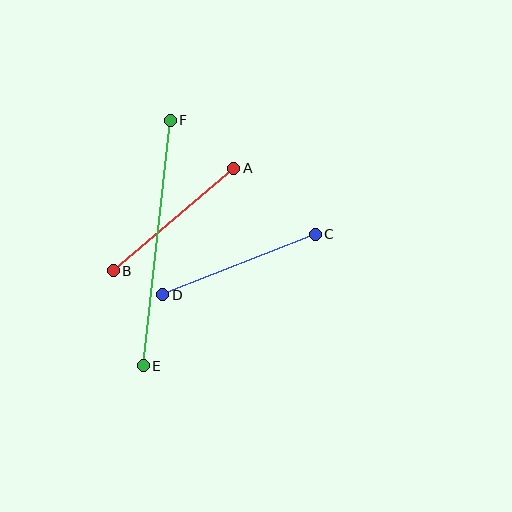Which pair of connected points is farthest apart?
Points E and F are farthest apart.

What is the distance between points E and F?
The distance is approximately 247 pixels.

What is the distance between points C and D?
The distance is approximately 164 pixels.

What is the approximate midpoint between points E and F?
The midpoint is at approximately (157, 243) pixels.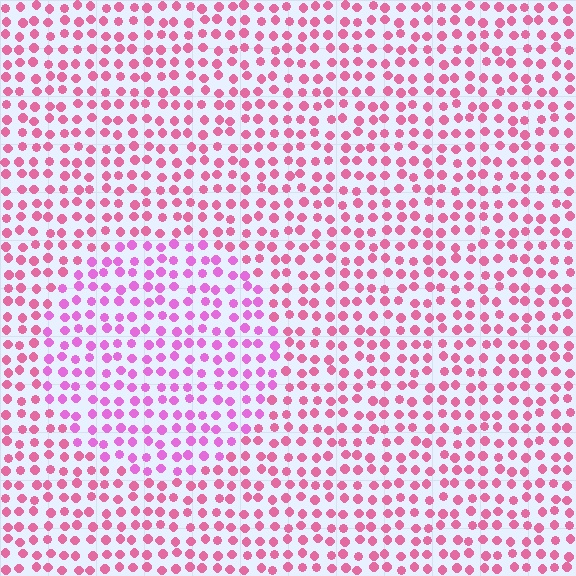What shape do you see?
I see a circle.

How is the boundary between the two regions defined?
The boundary is defined purely by a slight shift in hue (about 29 degrees). Spacing, size, and orientation are identical on both sides.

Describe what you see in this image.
The image is filled with small pink elements in a uniform arrangement. A circle-shaped region is visible where the elements are tinted to a slightly different hue, forming a subtle color boundary.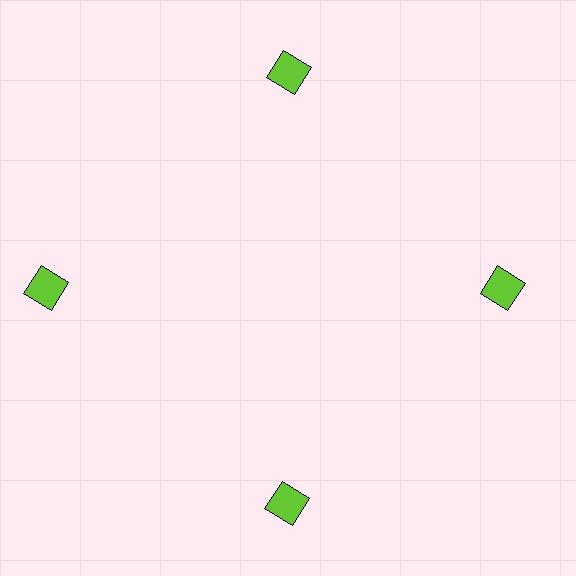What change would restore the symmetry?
The symmetry would be restored by moving it inward, back onto the ring so that all 4 squares sit at equal angles and equal distance from the center.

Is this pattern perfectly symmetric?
No. The 4 lime squares are arranged in a ring, but one element near the 9 o'clock position is pushed outward from the center, breaking the 4-fold rotational symmetry.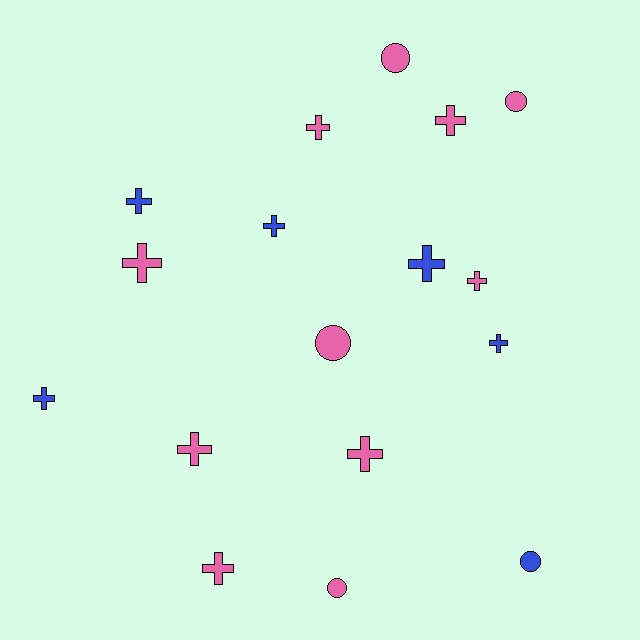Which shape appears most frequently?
Cross, with 12 objects.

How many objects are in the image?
There are 17 objects.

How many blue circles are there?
There is 1 blue circle.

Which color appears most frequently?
Pink, with 11 objects.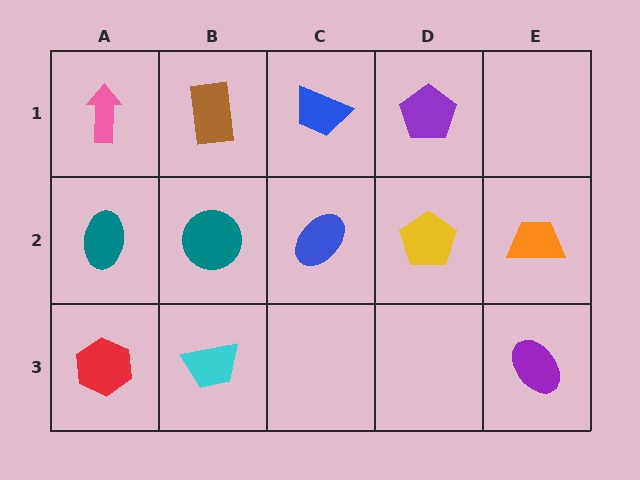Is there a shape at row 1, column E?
No, that cell is empty.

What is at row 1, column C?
A blue trapezoid.